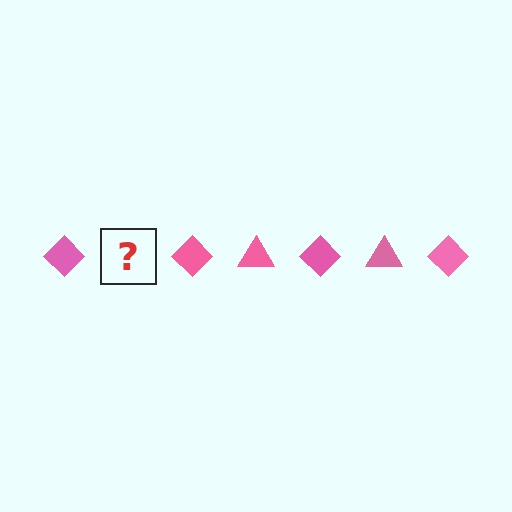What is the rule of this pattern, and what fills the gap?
The rule is that the pattern cycles through diamond, triangle shapes in pink. The gap should be filled with a pink triangle.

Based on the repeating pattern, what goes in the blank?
The blank should be a pink triangle.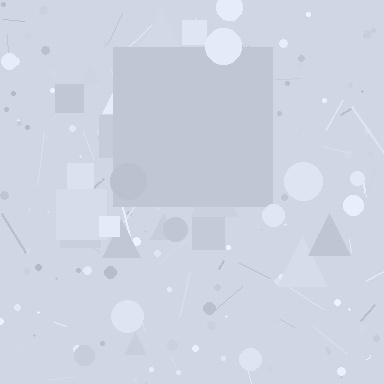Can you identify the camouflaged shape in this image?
The camouflaged shape is a square.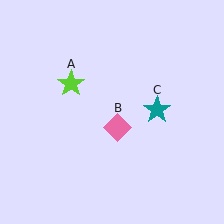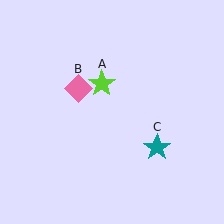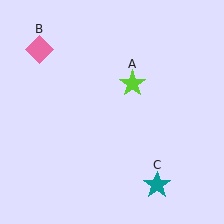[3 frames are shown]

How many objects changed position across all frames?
3 objects changed position: lime star (object A), pink diamond (object B), teal star (object C).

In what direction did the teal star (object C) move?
The teal star (object C) moved down.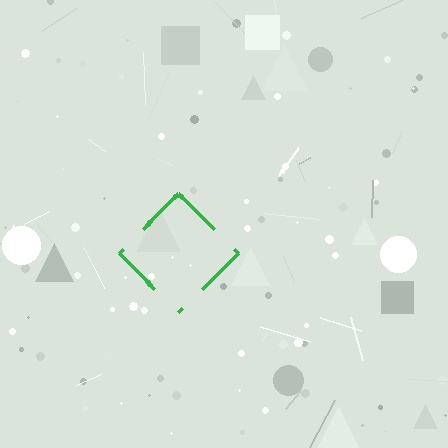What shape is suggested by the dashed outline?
The dashed outline suggests a diamond.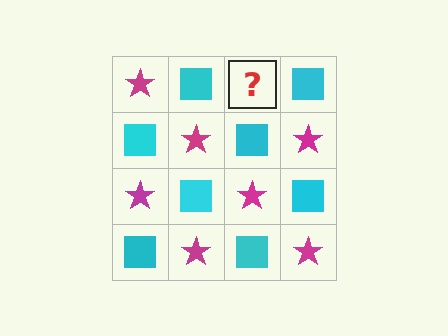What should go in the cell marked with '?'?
The missing cell should contain a magenta star.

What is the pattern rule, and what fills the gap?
The rule is that it alternates magenta star and cyan square in a checkerboard pattern. The gap should be filled with a magenta star.